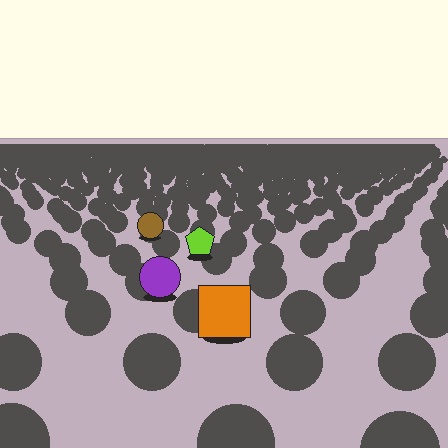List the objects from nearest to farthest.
From nearest to farthest: the orange square, the purple circle, the lime pentagon, the brown circle.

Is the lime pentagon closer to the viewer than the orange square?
No. The orange square is closer — you can tell from the texture gradient: the ground texture is coarser near it.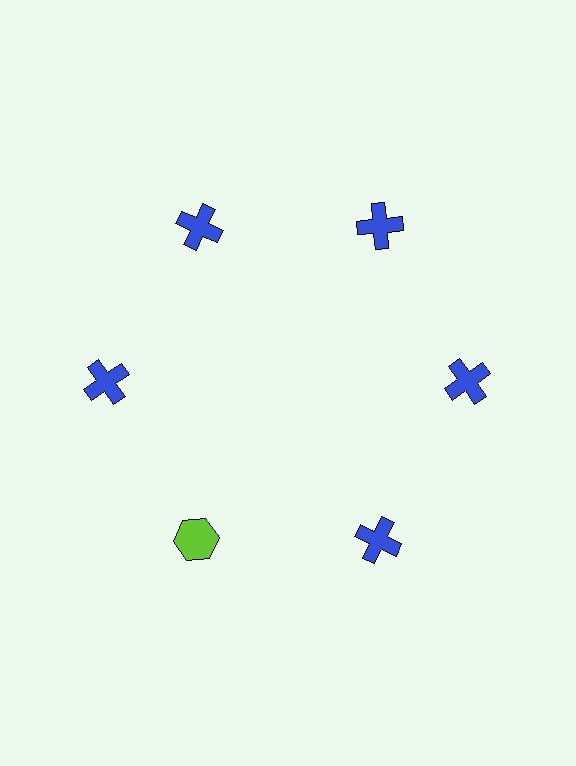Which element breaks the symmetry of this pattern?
The lime hexagon at roughly the 7 o'clock position breaks the symmetry. All other shapes are blue crosses.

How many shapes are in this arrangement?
There are 6 shapes arranged in a ring pattern.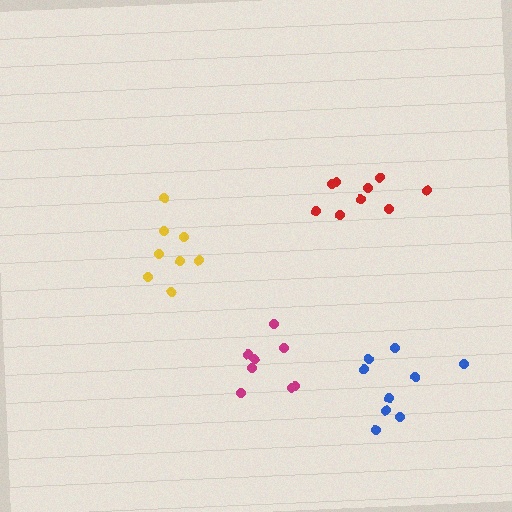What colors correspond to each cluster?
The clusters are colored: red, magenta, blue, yellow.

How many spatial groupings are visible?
There are 4 spatial groupings.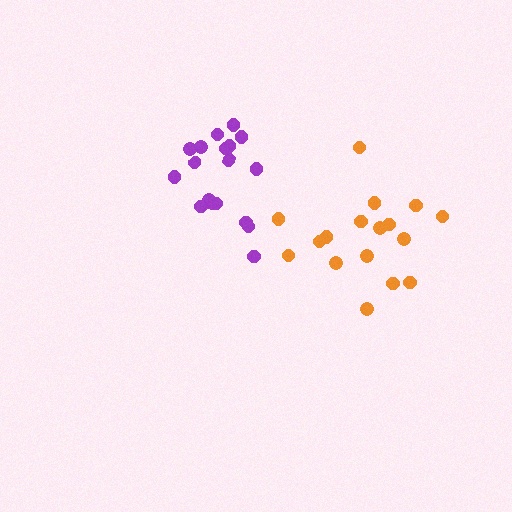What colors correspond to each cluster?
The clusters are colored: orange, purple.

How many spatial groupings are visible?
There are 2 spatial groupings.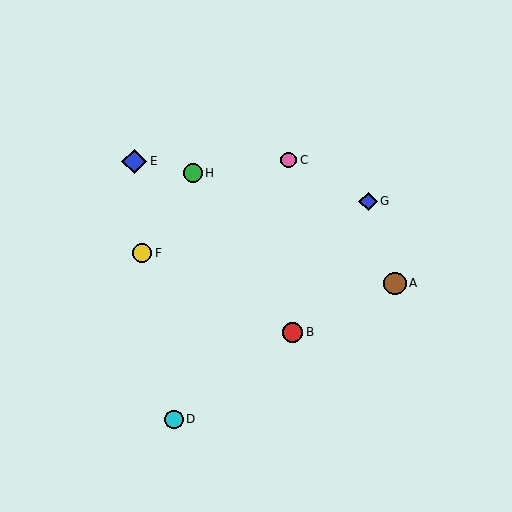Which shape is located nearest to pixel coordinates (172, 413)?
The cyan circle (labeled D) at (174, 419) is nearest to that location.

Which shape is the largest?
The blue diamond (labeled E) is the largest.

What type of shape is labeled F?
Shape F is a yellow circle.